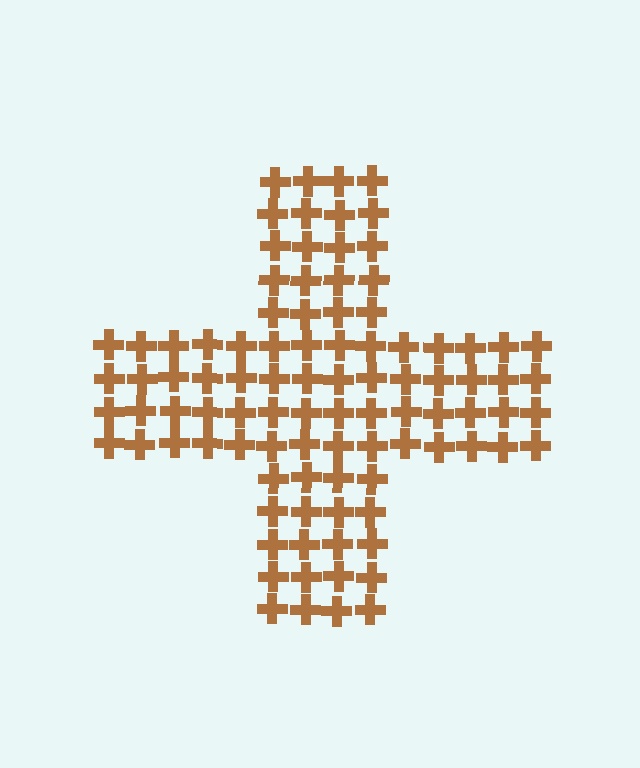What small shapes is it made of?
It is made of small crosses.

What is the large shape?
The large shape is a cross.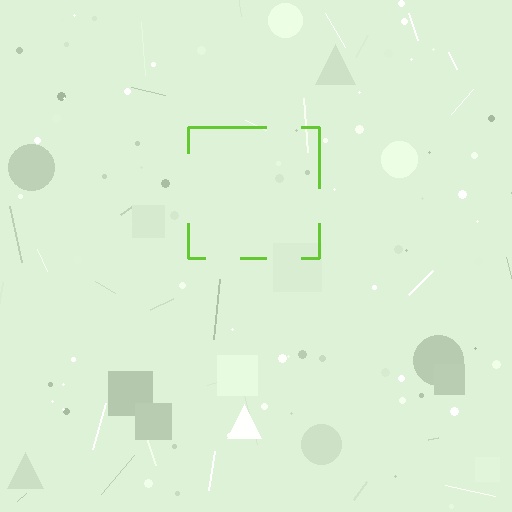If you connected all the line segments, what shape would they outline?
They would outline a square.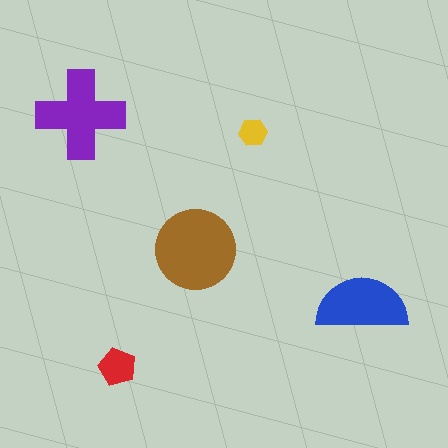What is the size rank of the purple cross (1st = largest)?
2nd.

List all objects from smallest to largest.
The yellow hexagon, the red pentagon, the blue semicircle, the purple cross, the brown circle.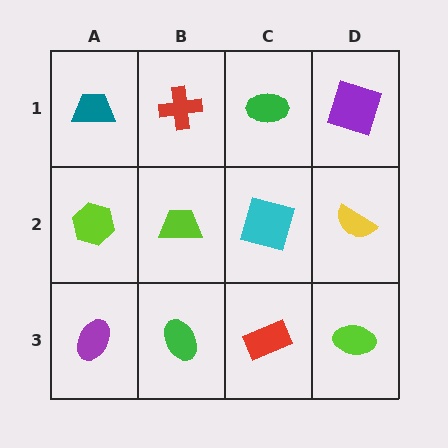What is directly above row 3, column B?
A lime trapezoid.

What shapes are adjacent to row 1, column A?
A lime hexagon (row 2, column A), a red cross (row 1, column B).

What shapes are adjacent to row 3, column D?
A yellow semicircle (row 2, column D), a red rectangle (row 3, column C).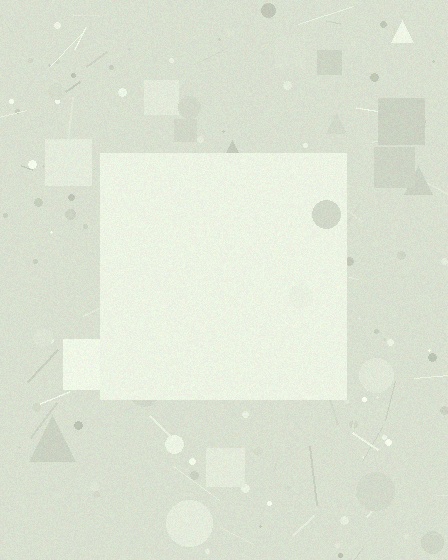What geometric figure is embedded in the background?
A square is embedded in the background.